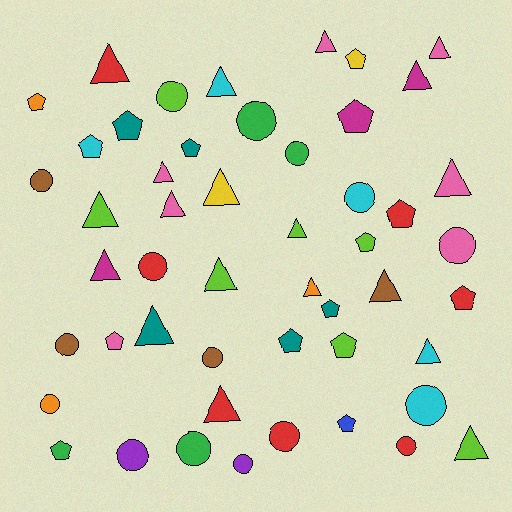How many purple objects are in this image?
There are 2 purple objects.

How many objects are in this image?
There are 50 objects.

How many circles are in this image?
There are 16 circles.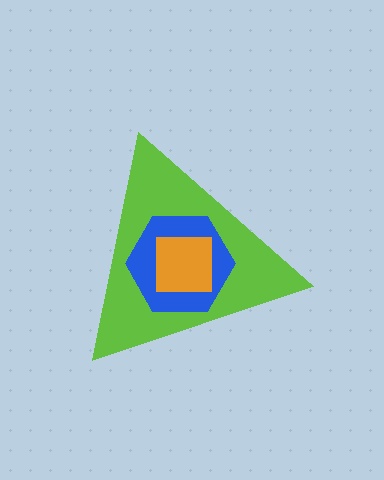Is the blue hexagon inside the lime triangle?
Yes.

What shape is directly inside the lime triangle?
The blue hexagon.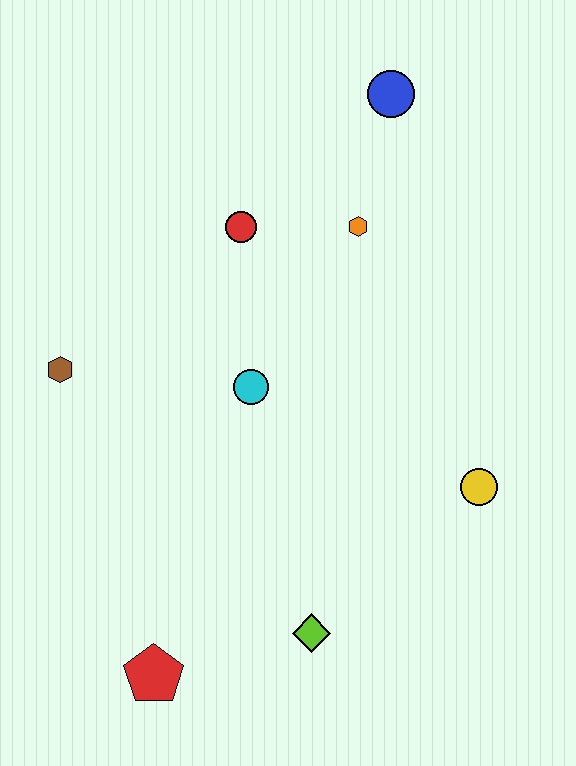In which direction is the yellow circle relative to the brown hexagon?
The yellow circle is to the right of the brown hexagon.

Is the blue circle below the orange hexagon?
No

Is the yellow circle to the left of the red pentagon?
No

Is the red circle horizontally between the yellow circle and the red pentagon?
Yes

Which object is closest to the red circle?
The orange hexagon is closest to the red circle.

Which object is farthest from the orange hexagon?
The red pentagon is farthest from the orange hexagon.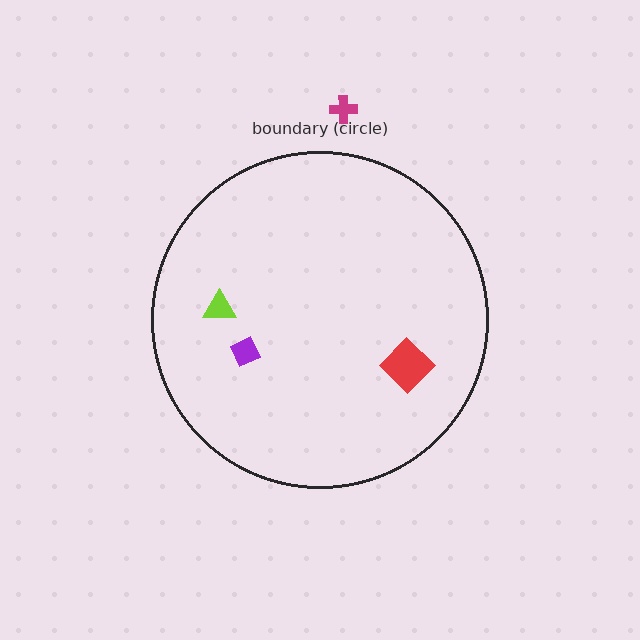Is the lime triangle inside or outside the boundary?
Inside.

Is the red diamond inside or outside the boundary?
Inside.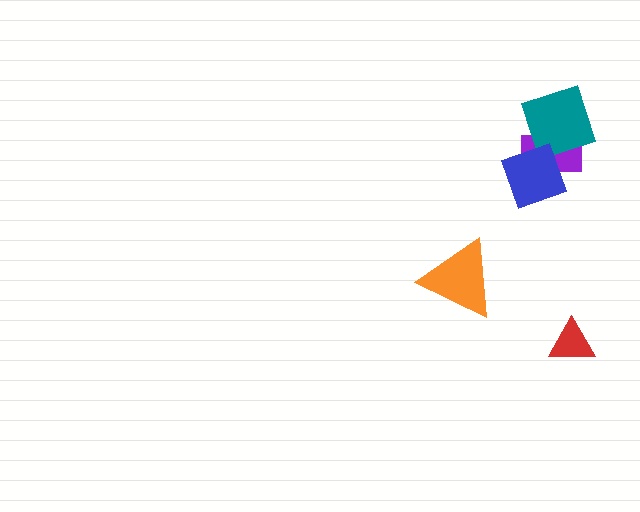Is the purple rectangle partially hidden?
Yes, it is partially covered by another shape.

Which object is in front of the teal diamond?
The blue diamond is in front of the teal diamond.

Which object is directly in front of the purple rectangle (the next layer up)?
The teal diamond is directly in front of the purple rectangle.